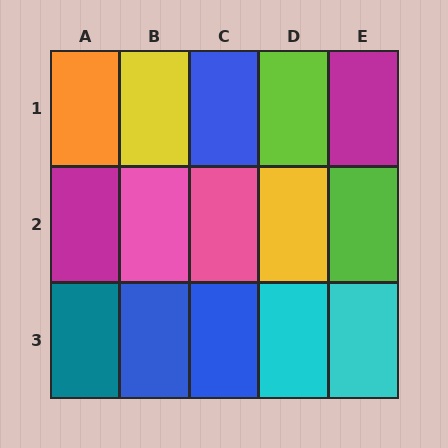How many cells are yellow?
2 cells are yellow.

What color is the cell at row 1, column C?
Blue.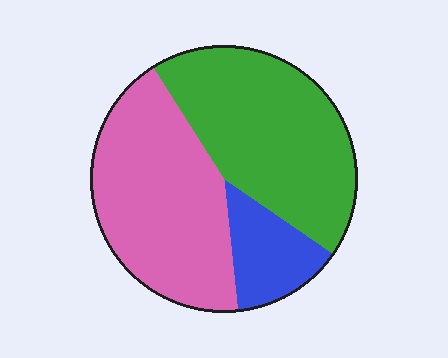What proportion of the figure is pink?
Pink takes up between a quarter and a half of the figure.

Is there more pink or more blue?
Pink.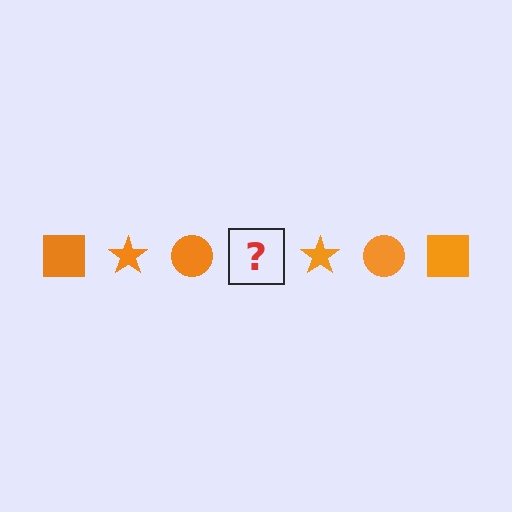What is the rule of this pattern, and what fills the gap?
The rule is that the pattern cycles through square, star, circle shapes in orange. The gap should be filled with an orange square.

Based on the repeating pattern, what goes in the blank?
The blank should be an orange square.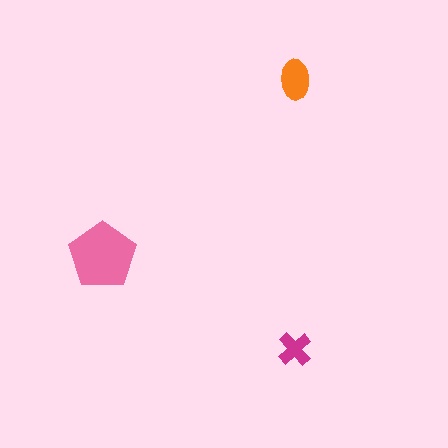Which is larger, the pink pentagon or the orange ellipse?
The pink pentagon.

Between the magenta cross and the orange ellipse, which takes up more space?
The orange ellipse.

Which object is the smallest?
The magenta cross.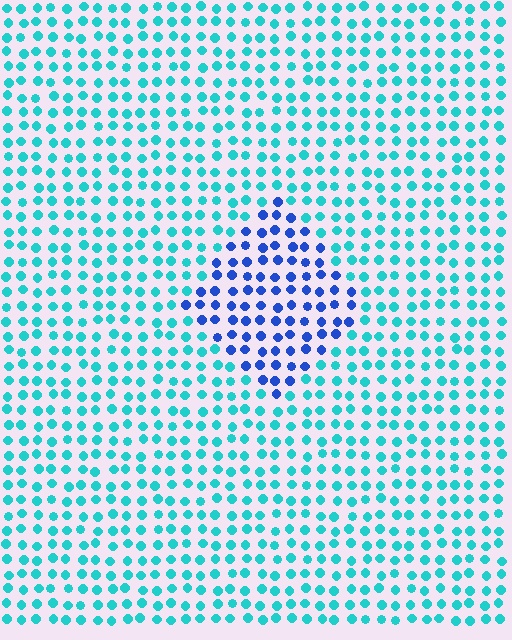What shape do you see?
I see a diamond.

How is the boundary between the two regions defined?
The boundary is defined purely by a slight shift in hue (about 47 degrees). Spacing, size, and orientation are identical on both sides.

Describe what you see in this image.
The image is filled with small cyan elements in a uniform arrangement. A diamond-shaped region is visible where the elements are tinted to a slightly different hue, forming a subtle color boundary.